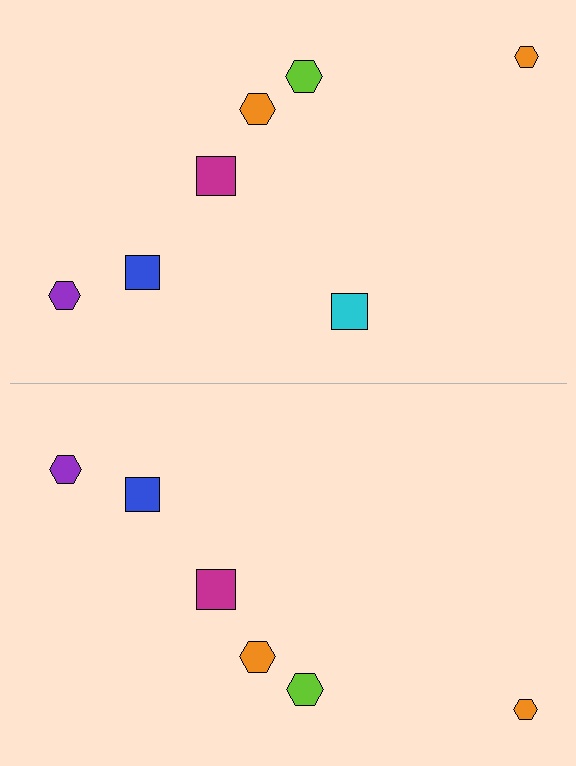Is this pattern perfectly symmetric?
No, the pattern is not perfectly symmetric. A cyan square is missing from the bottom side.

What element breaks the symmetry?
A cyan square is missing from the bottom side.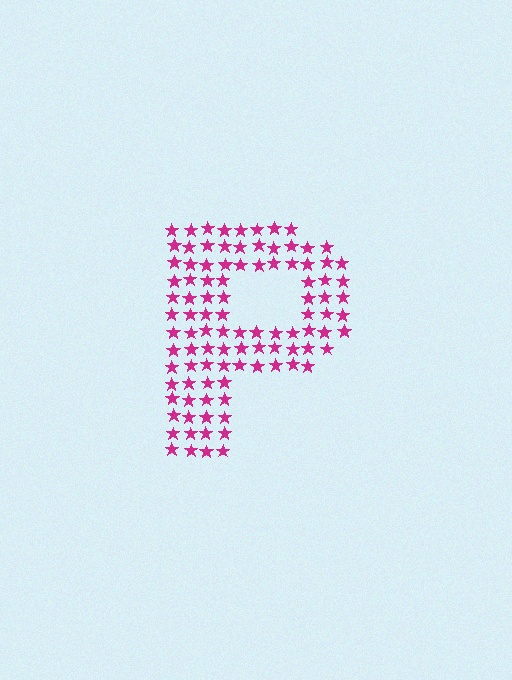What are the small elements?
The small elements are stars.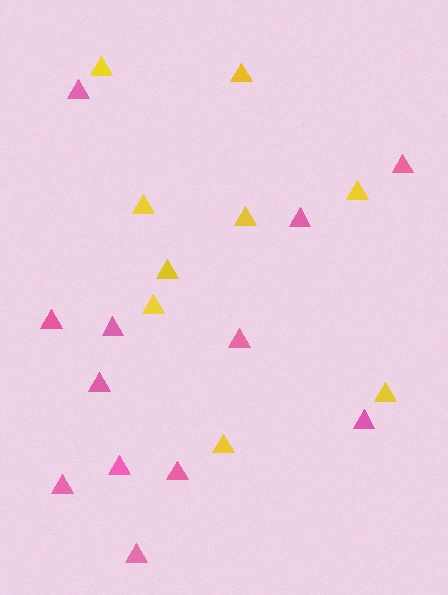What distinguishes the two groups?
There are 2 groups: one group of pink triangles (12) and one group of yellow triangles (9).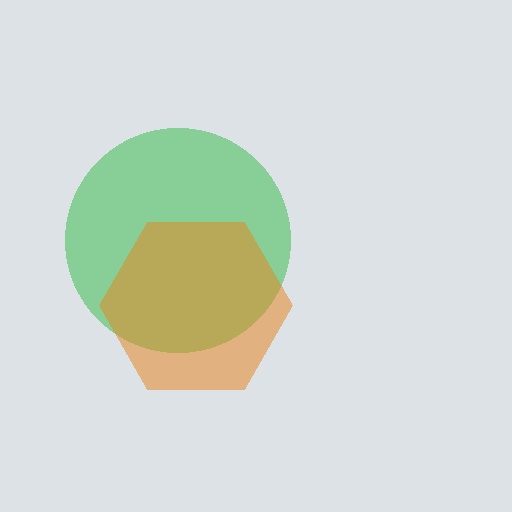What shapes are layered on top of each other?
The layered shapes are: a green circle, an orange hexagon.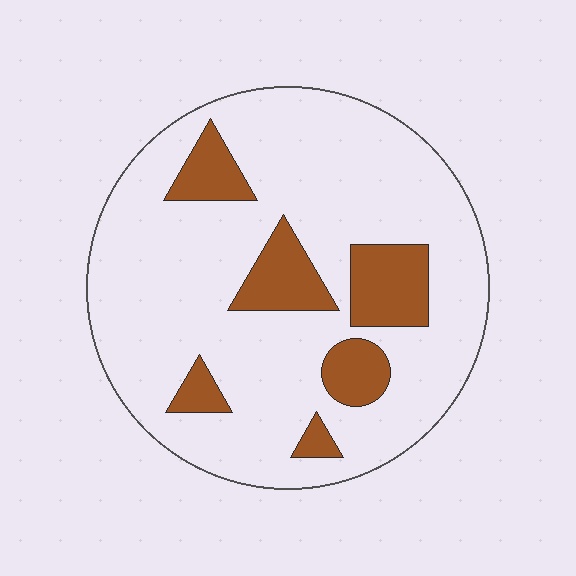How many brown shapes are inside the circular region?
6.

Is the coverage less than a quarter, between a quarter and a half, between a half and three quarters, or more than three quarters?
Less than a quarter.